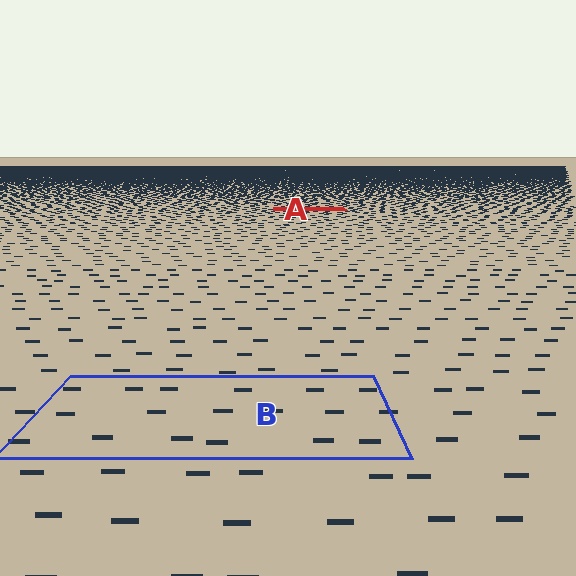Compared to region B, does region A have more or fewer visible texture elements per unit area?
Region A has more texture elements per unit area — they are packed more densely because it is farther away.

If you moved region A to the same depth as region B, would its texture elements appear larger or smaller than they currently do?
They would appear larger. At a closer depth, the same texture elements are projected at a bigger on-screen size.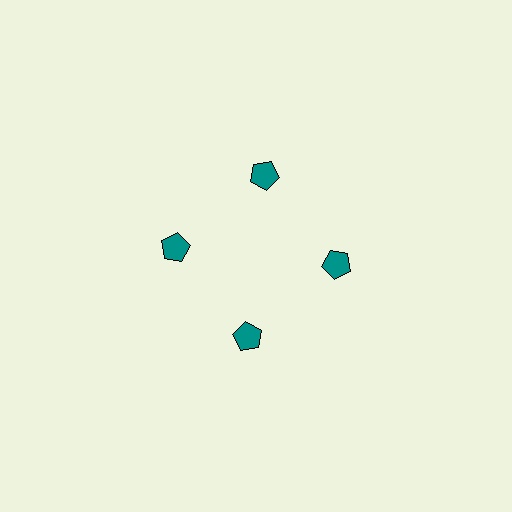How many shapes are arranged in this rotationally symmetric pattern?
There are 4 shapes, arranged in 4 groups of 1.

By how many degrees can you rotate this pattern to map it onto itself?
The pattern maps onto itself every 90 degrees of rotation.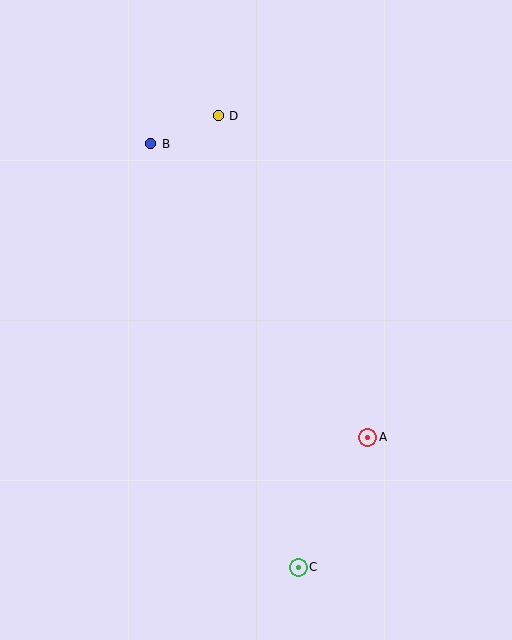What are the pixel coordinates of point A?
Point A is at (368, 437).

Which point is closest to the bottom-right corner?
Point C is closest to the bottom-right corner.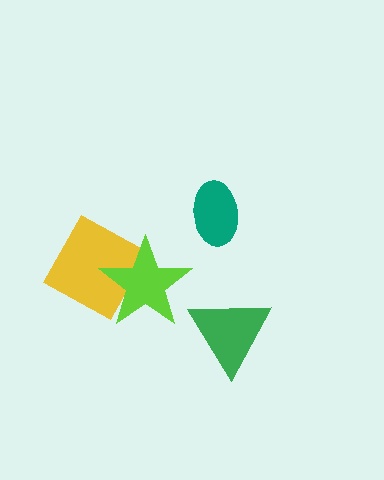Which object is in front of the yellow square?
The lime star is in front of the yellow square.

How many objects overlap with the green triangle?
0 objects overlap with the green triangle.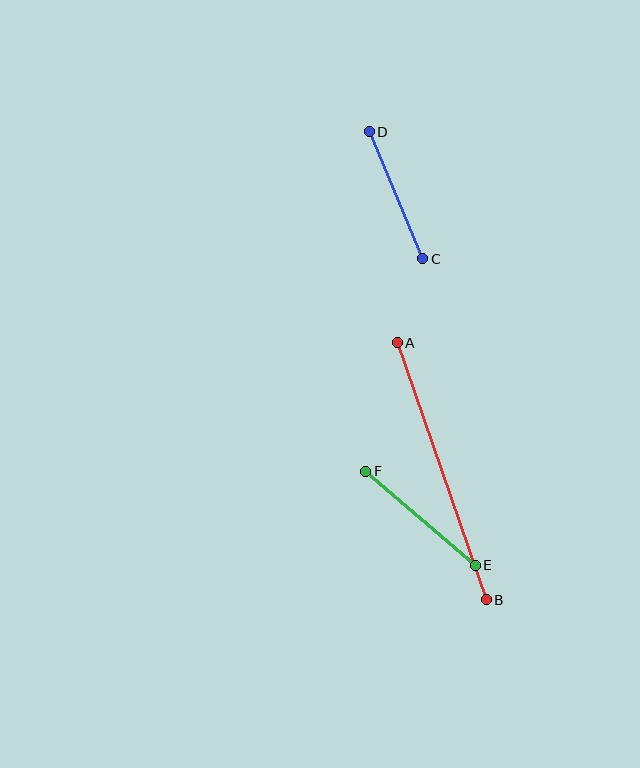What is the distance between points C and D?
The distance is approximately 138 pixels.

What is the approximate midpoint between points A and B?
The midpoint is at approximately (442, 471) pixels.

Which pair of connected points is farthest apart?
Points A and B are farthest apart.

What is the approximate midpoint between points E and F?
The midpoint is at approximately (420, 518) pixels.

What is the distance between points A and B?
The distance is approximately 272 pixels.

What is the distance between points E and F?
The distance is approximately 144 pixels.